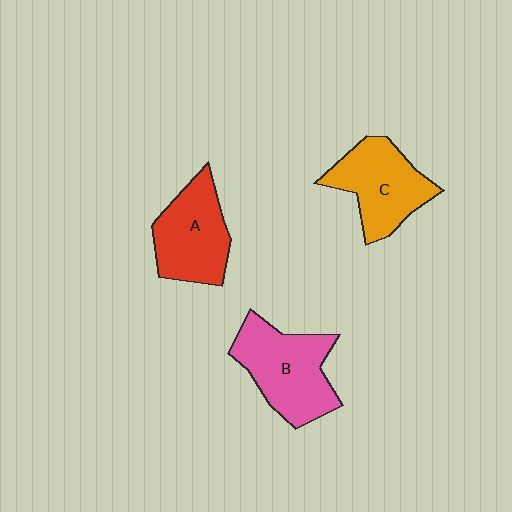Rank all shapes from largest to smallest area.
From largest to smallest: B (pink), C (orange), A (red).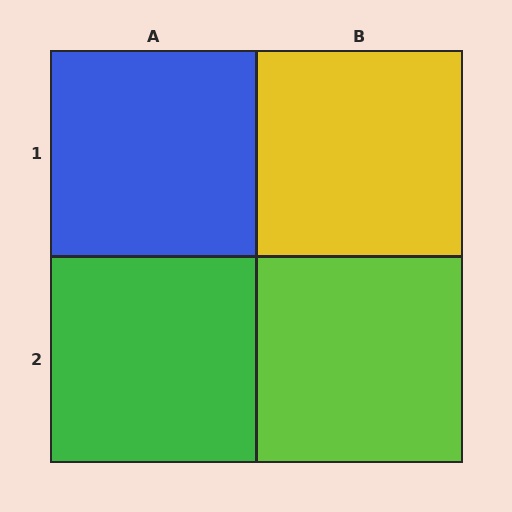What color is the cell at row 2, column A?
Green.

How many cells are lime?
1 cell is lime.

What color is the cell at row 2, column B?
Lime.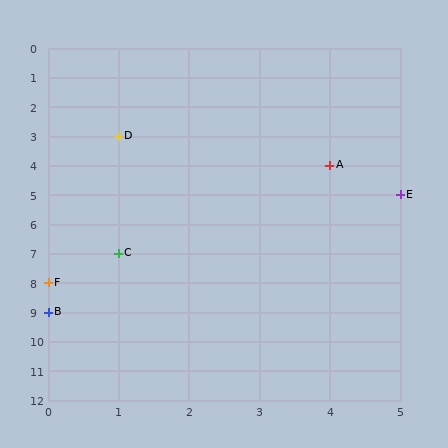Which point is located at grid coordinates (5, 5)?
Point E is at (5, 5).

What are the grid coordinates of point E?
Point E is at grid coordinates (5, 5).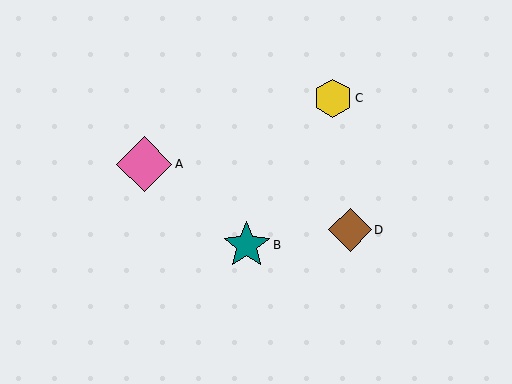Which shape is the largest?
The pink diamond (labeled A) is the largest.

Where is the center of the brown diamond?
The center of the brown diamond is at (350, 230).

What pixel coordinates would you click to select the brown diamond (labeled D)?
Click at (350, 230) to select the brown diamond D.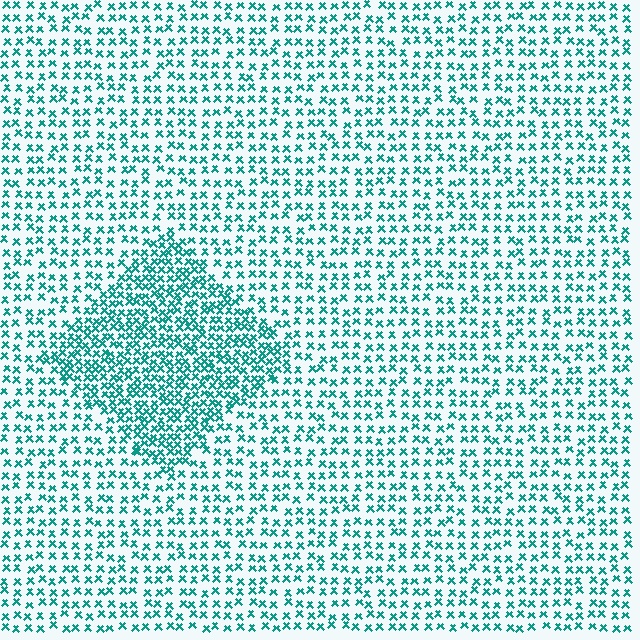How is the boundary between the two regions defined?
The boundary is defined by a change in element density (approximately 2.0x ratio). All elements are the same color, size, and shape.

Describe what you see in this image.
The image contains small teal elements arranged at two different densities. A diamond-shaped region is visible where the elements are more densely packed than the surrounding area.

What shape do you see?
I see a diamond.